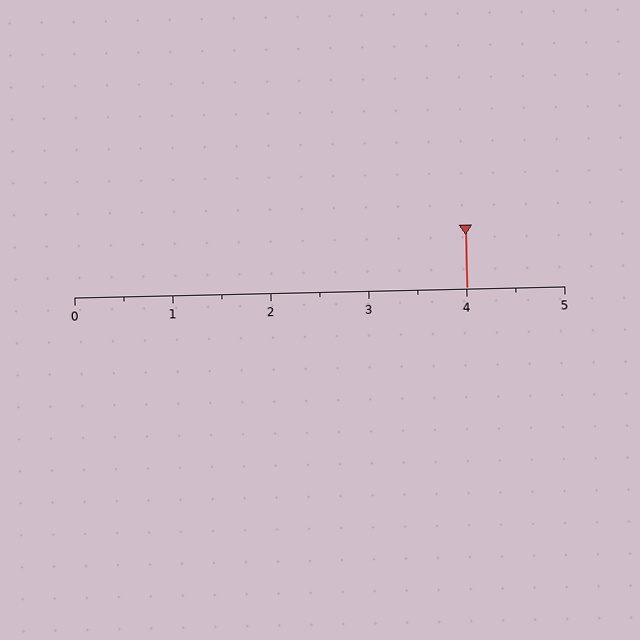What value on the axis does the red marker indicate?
The marker indicates approximately 4.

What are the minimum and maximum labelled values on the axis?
The axis runs from 0 to 5.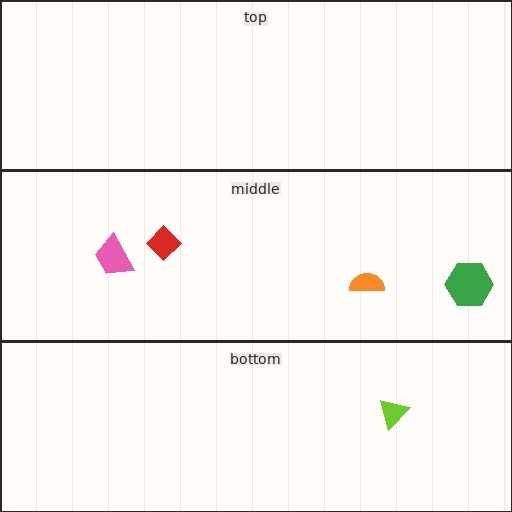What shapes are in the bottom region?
The lime triangle.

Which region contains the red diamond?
The middle region.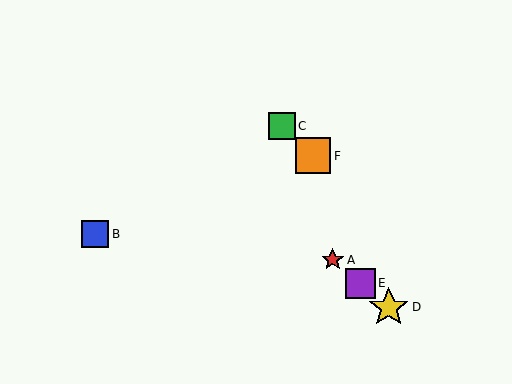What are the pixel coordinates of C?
Object C is at (282, 126).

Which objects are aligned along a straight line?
Objects A, D, E are aligned along a straight line.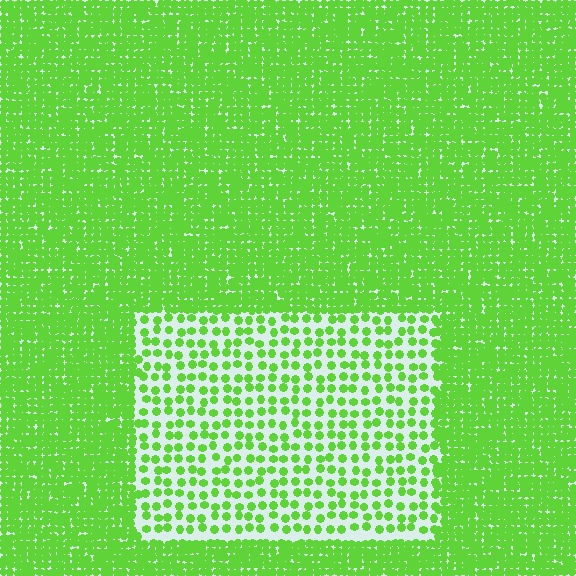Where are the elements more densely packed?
The elements are more densely packed outside the rectangle boundary.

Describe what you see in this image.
The image contains small lime elements arranged at two different densities. A rectangle-shaped region is visible where the elements are less densely packed than the surrounding area.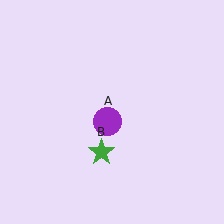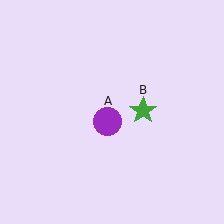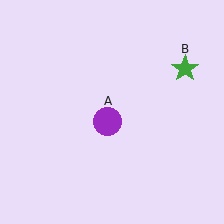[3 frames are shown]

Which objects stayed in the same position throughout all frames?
Purple circle (object A) remained stationary.